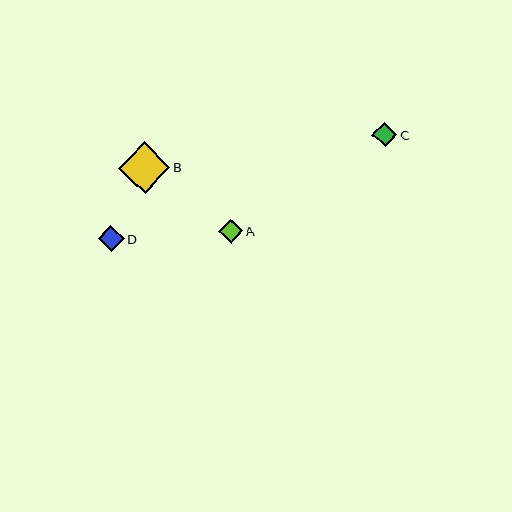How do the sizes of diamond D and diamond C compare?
Diamond D and diamond C are approximately the same size.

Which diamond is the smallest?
Diamond A is the smallest with a size of approximately 24 pixels.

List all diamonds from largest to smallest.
From largest to smallest: B, D, C, A.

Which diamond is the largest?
Diamond B is the largest with a size of approximately 51 pixels.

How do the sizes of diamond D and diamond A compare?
Diamond D and diamond A are approximately the same size.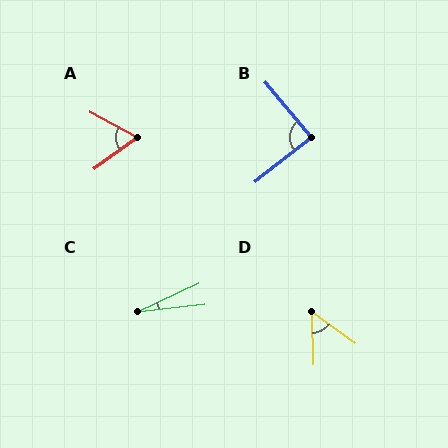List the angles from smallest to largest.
C (18°), D (52°), A (64°), B (88°).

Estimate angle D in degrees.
Approximately 52 degrees.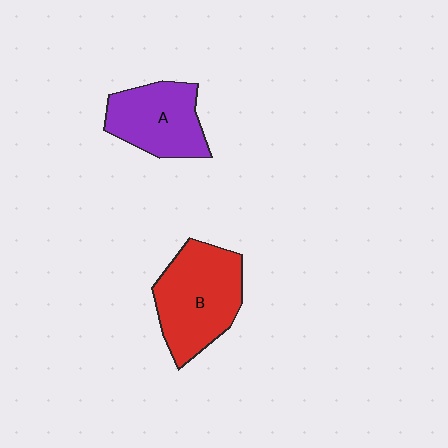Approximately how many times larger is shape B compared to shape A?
Approximately 1.3 times.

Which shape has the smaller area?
Shape A (purple).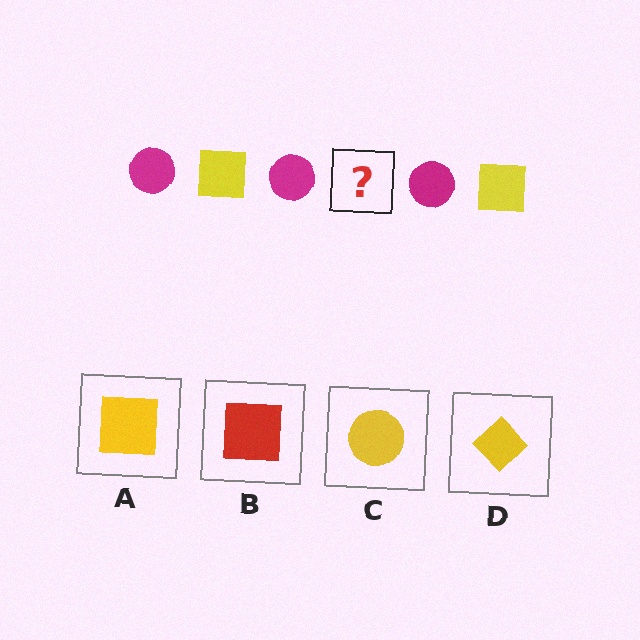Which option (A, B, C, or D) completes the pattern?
A.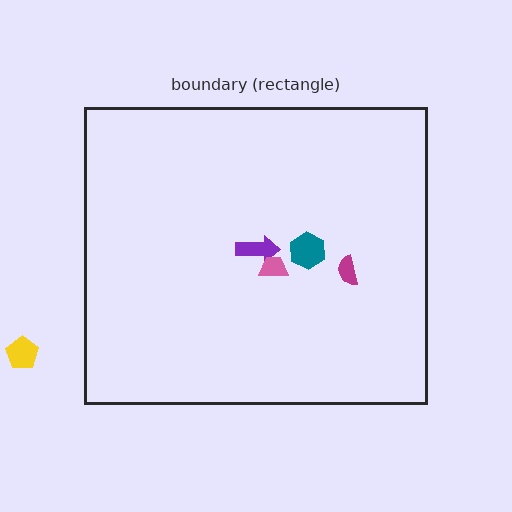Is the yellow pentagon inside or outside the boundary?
Outside.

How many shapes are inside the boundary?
4 inside, 1 outside.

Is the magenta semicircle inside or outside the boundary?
Inside.